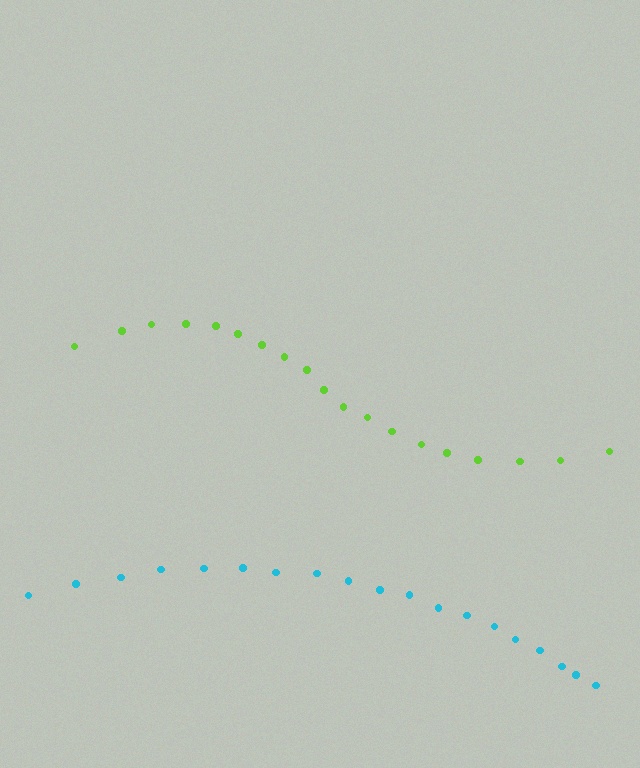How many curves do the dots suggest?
There are 2 distinct paths.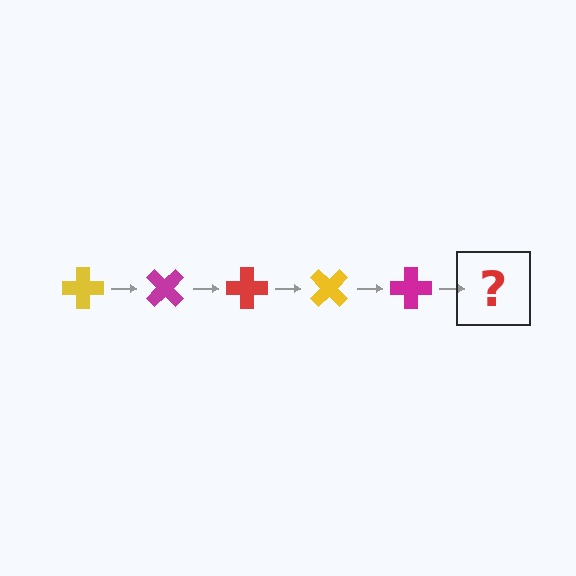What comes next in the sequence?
The next element should be a red cross, rotated 225 degrees from the start.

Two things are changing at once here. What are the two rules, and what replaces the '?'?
The two rules are that it rotates 45 degrees each step and the color cycles through yellow, magenta, and red. The '?' should be a red cross, rotated 225 degrees from the start.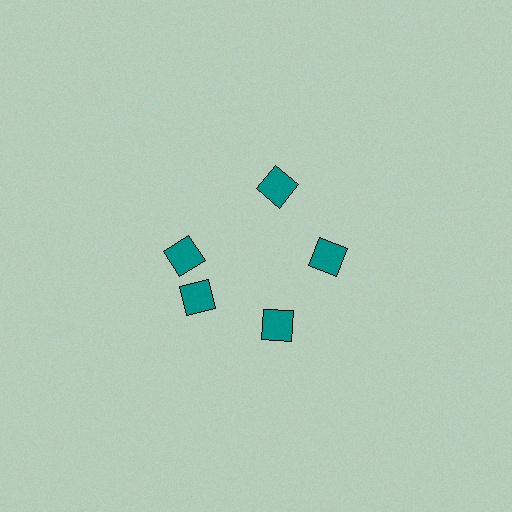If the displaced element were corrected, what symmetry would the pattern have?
It would have 5-fold rotational symmetry — the pattern would map onto itself every 72 degrees.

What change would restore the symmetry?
The symmetry would be restored by rotating it back into even spacing with its neighbors so that all 5 diamonds sit at equal angles and equal distance from the center.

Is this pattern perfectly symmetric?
No. The 5 teal diamonds are arranged in a ring, but one element near the 10 o'clock position is rotated out of alignment along the ring, breaking the 5-fold rotational symmetry.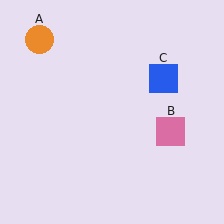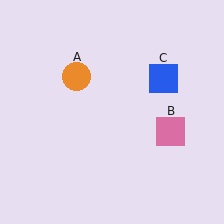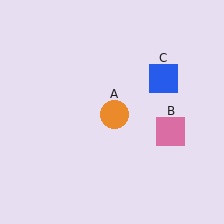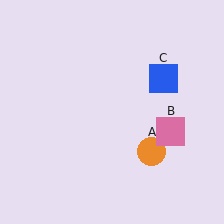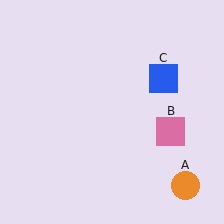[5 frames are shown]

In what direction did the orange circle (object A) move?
The orange circle (object A) moved down and to the right.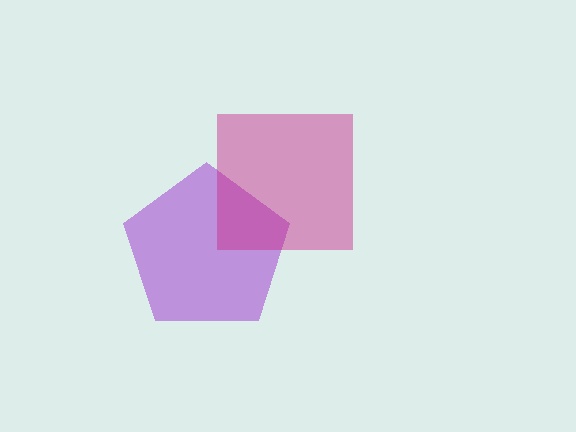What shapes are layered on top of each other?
The layered shapes are: a purple pentagon, a magenta square.